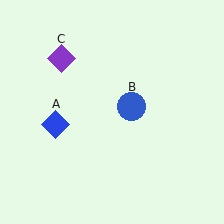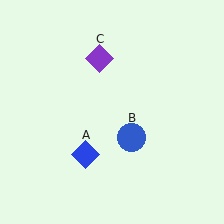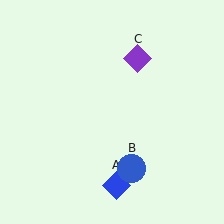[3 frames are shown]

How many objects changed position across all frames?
3 objects changed position: blue diamond (object A), blue circle (object B), purple diamond (object C).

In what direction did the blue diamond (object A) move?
The blue diamond (object A) moved down and to the right.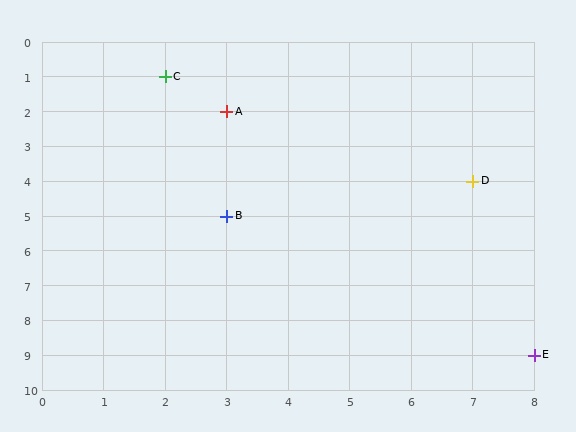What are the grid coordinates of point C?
Point C is at grid coordinates (2, 1).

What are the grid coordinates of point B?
Point B is at grid coordinates (3, 5).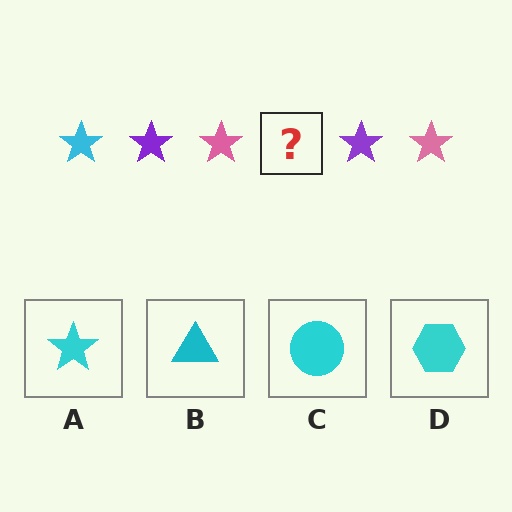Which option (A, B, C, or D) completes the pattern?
A.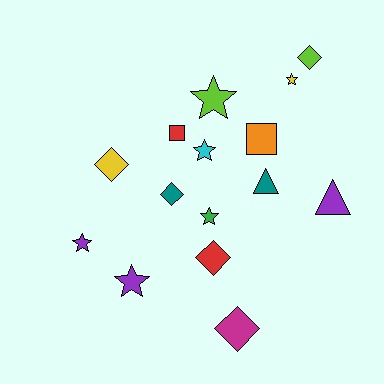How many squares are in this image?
There are 2 squares.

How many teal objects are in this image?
There are 2 teal objects.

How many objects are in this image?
There are 15 objects.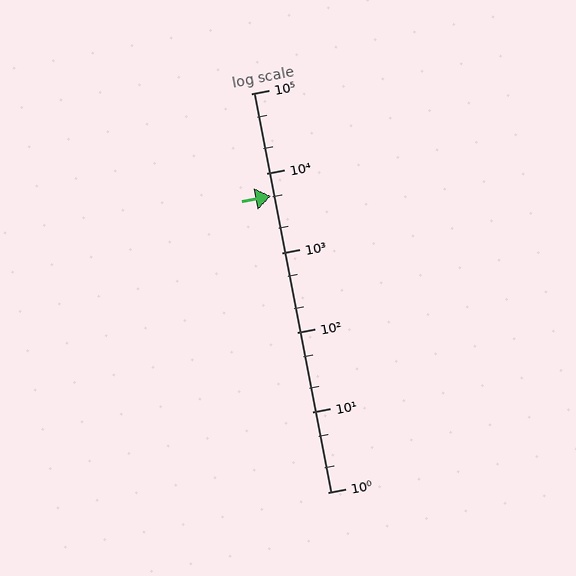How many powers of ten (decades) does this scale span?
The scale spans 5 decades, from 1 to 100000.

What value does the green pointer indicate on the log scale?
The pointer indicates approximately 5100.